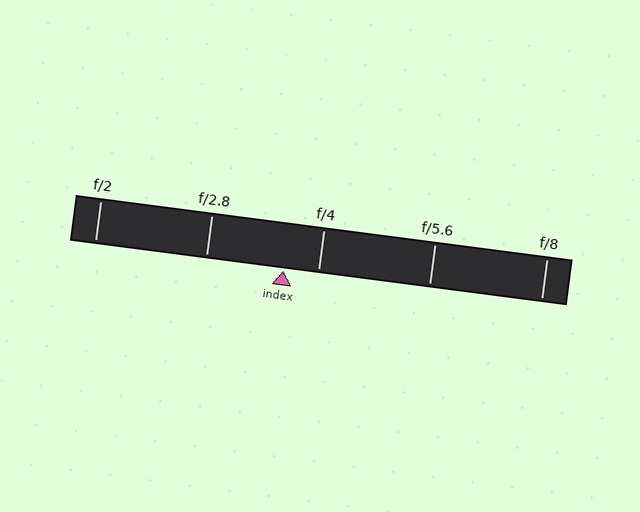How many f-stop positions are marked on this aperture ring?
There are 5 f-stop positions marked.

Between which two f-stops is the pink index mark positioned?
The index mark is between f/2.8 and f/4.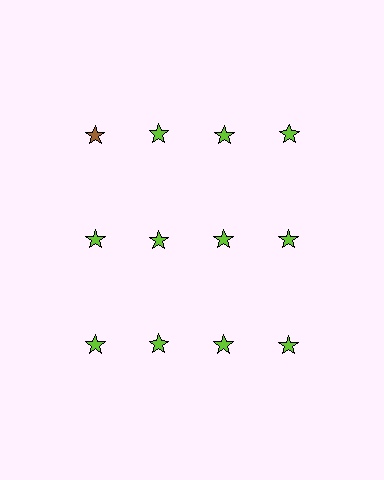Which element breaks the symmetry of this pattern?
The brown star in the top row, leftmost column breaks the symmetry. All other shapes are lime stars.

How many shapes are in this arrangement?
There are 12 shapes arranged in a grid pattern.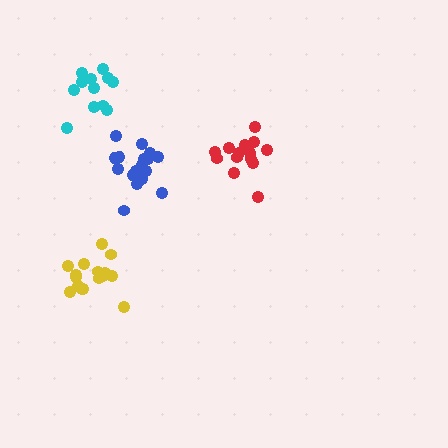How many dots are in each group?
Group 1: 12 dots, Group 2: 14 dots, Group 3: 16 dots, Group 4: 18 dots (60 total).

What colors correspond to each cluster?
The clusters are colored: cyan, red, yellow, blue.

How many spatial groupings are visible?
There are 4 spatial groupings.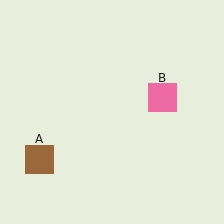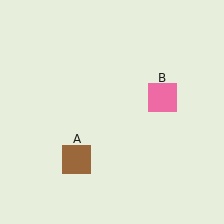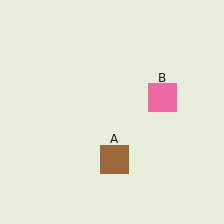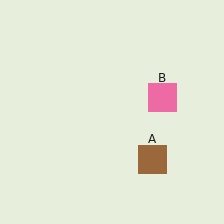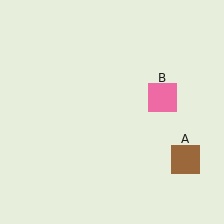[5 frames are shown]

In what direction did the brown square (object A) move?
The brown square (object A) moved right.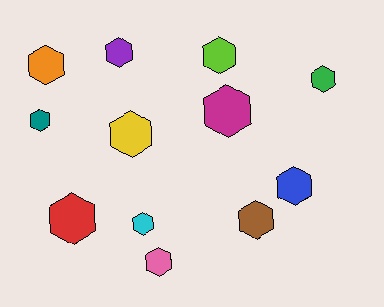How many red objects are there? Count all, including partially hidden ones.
There is 1 red object.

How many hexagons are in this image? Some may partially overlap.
There are 12 hexagons.